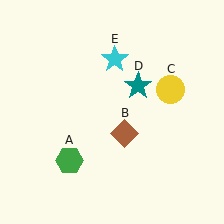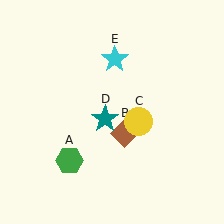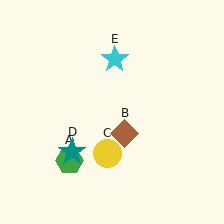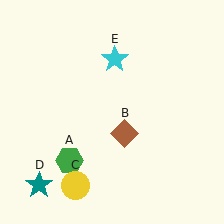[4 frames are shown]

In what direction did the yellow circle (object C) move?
The yellow circle (object C) moved down and to the left.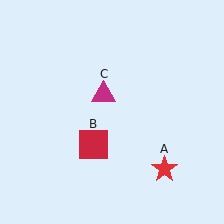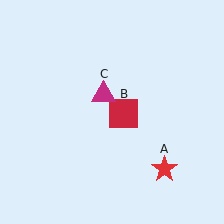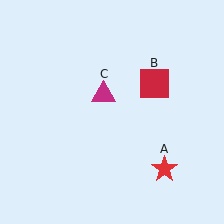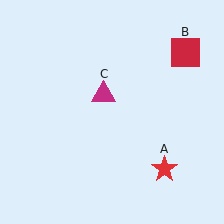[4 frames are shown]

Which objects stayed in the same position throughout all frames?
Red star (object A) and magenta triangle (object C) remained stationary.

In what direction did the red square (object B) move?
The red square (object B) moved up and to the right.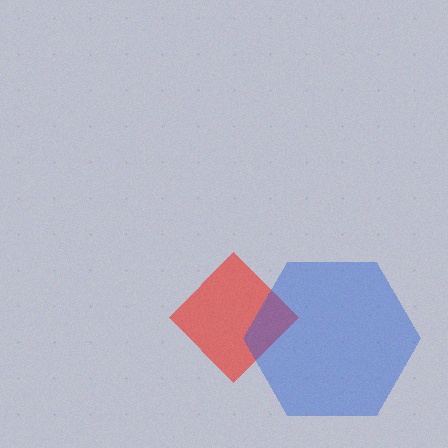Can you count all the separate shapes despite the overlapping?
Yes, there are 2 separate shapes.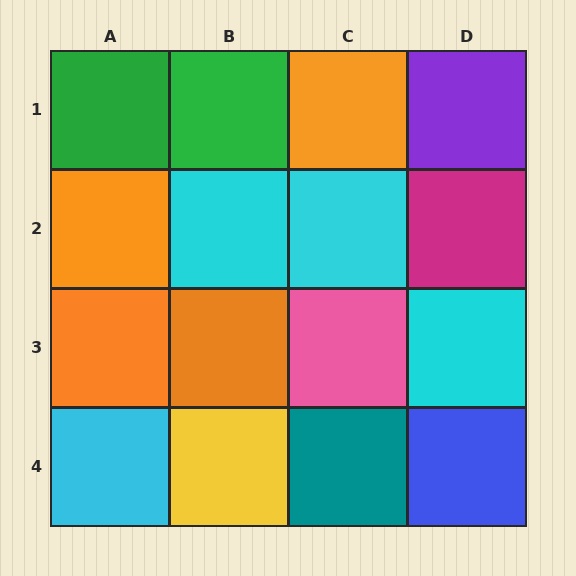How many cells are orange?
4 cells are orange.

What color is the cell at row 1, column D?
Purple.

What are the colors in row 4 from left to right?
Cyan, yellow, teal, blue.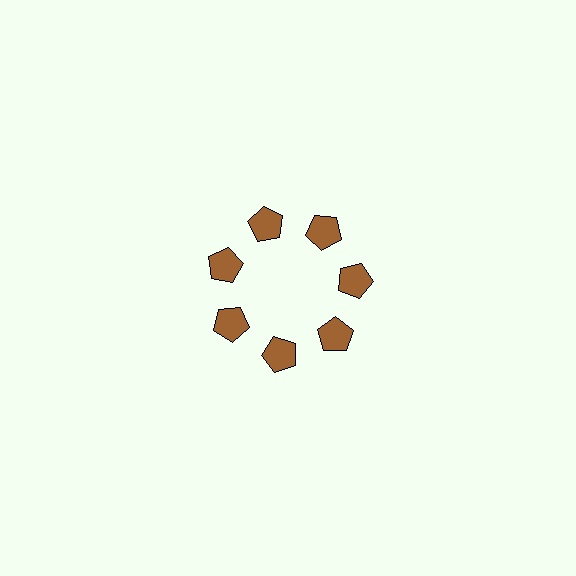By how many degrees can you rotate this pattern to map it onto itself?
The pattern maps onto itself every 51 degrees of rotation.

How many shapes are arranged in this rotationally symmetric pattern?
There are 7 shapes, arranged in 7 groups of 1.